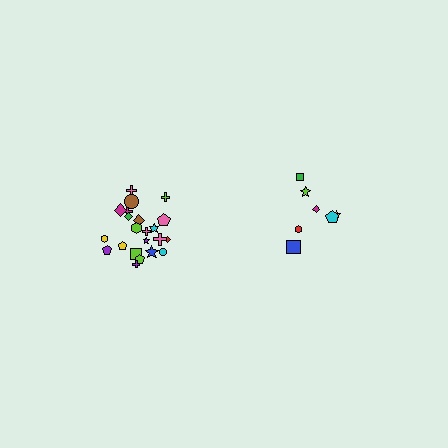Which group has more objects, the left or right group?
The left group.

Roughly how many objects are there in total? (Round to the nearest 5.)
Roughly 30 objects in total.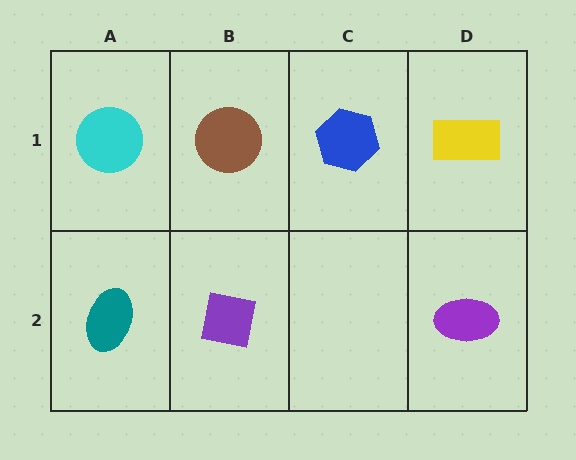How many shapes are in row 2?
3 shapes.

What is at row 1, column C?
A blue hexagon.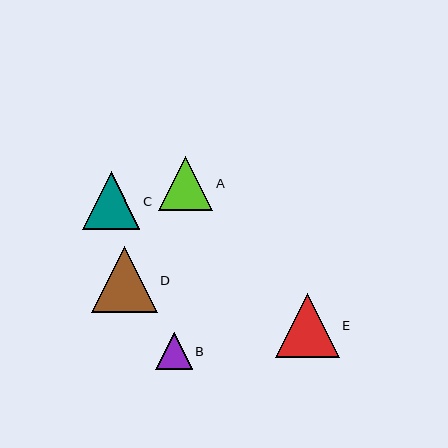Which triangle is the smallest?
Triangle B is the smallest with a size of approximately 37 pixels.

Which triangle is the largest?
Triangle D is the largest with a size of approximately 66 pixels.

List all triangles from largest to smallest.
From largest to smallest: D, E, C, A, B.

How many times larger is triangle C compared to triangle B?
Triangle C is approximately 1.6 times the size of triangle B.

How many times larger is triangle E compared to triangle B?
Triangle E is approximately 1.7 times the size of triangle B.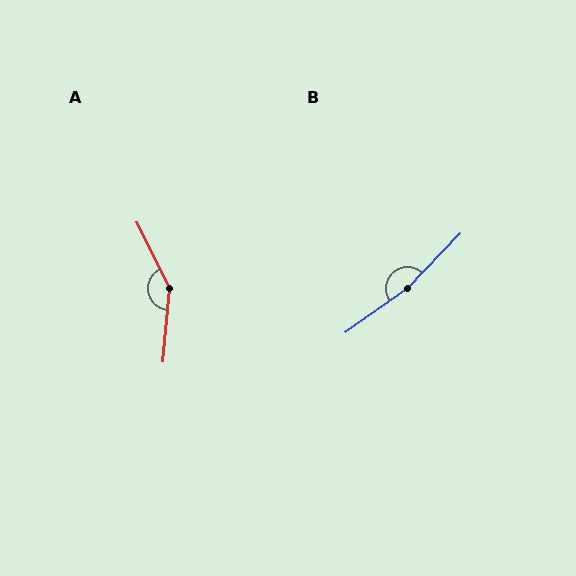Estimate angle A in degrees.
Approximately 149 degrees.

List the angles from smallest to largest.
A (149°), B (170°).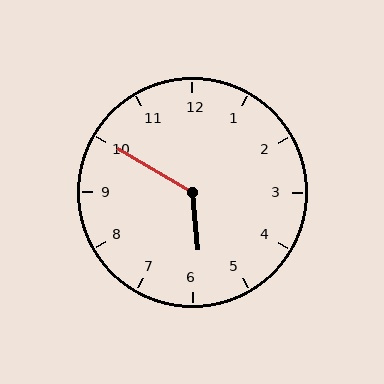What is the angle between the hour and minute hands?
Approximately 125 degrees.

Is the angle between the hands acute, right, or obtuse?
It is obtuse.